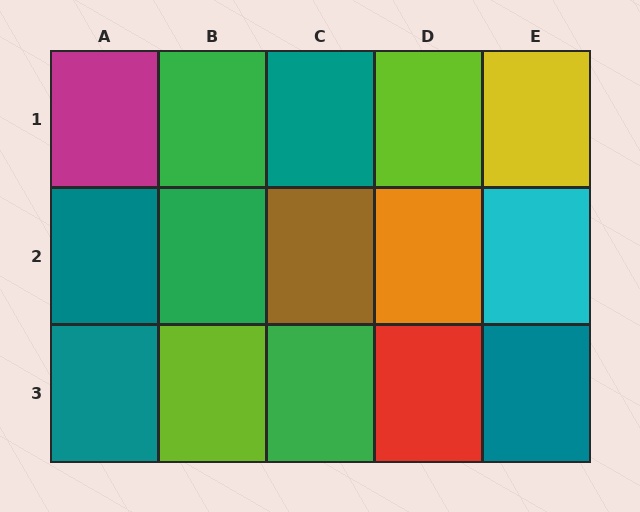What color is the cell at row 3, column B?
Lime.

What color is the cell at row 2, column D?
Orange.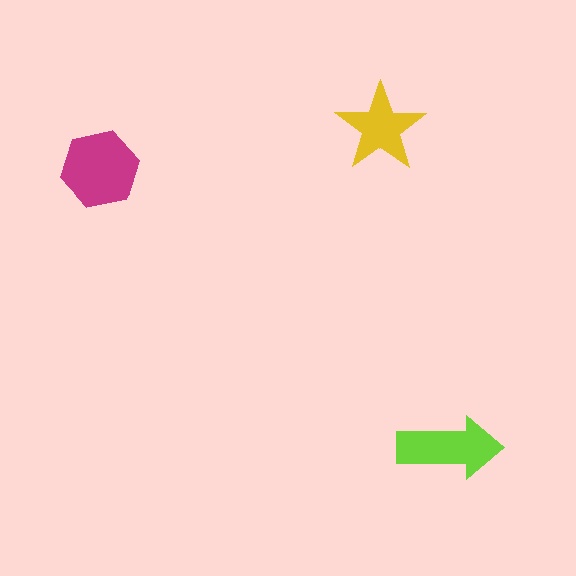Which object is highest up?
The yellow star is topmost.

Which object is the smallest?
The yellow star.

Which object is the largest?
The magenta hexagon.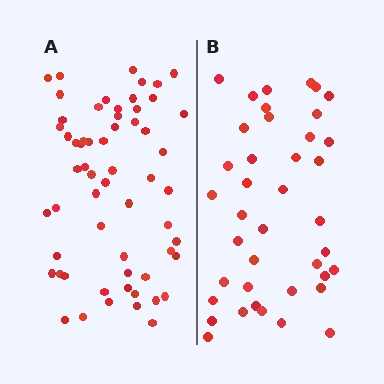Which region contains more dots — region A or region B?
Region A (the left region) has more dots.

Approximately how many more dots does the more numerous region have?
Region A has approximately 20 more dots than region B.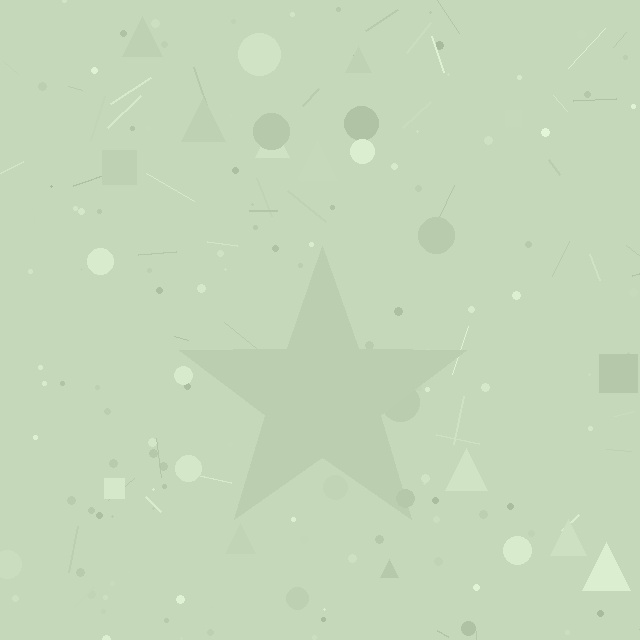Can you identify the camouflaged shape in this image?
The camouflaged shape is a star.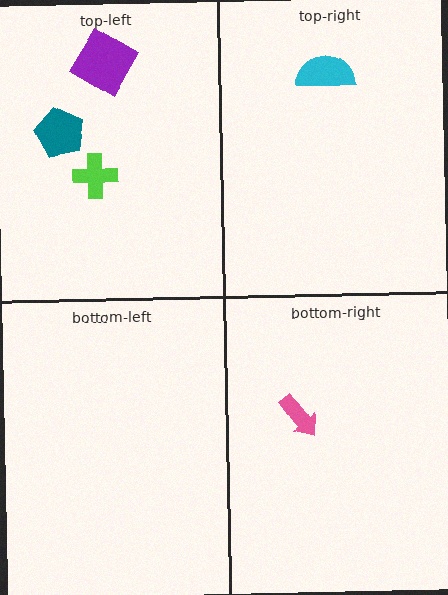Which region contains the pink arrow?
The bottom-right region.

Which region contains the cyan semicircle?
The top-right region.